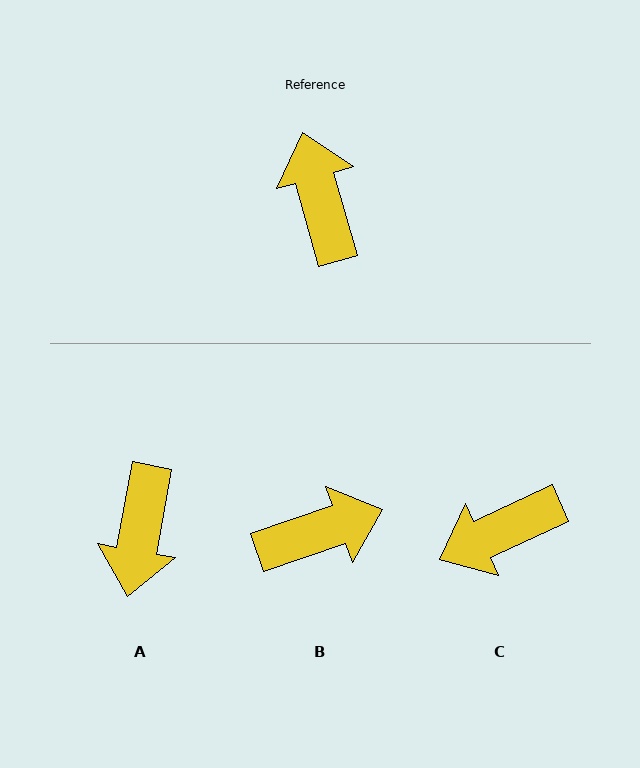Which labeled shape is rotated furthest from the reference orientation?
A, about 154 degrees away.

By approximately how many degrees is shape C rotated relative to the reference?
Approximately 99 degrees counter-clockwise.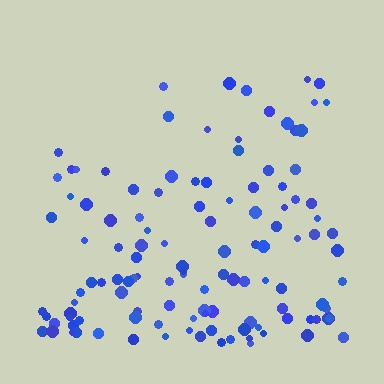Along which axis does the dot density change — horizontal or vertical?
Vertical.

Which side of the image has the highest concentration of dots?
The bottom.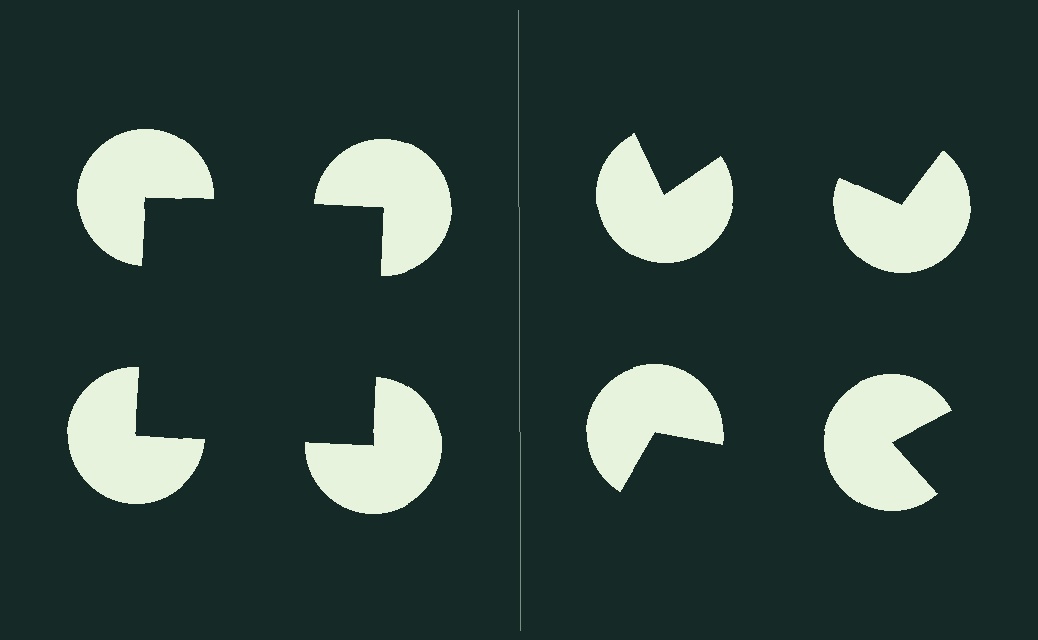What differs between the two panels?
The pac-man discs are positioned identically on both sides; only the wedge orientations differ. On the left they align to a square; on the right they are misaligned.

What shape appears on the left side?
An illusory square.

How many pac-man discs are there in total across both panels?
8 — 4 on each side.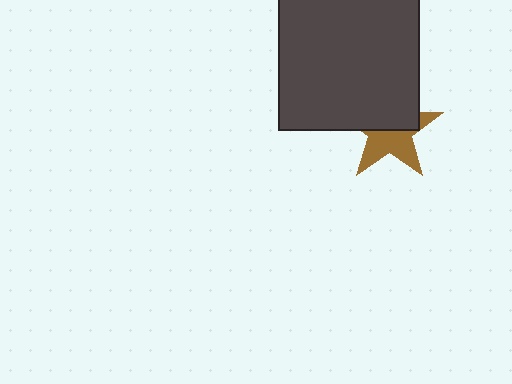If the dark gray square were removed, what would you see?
You would see the complete brown star.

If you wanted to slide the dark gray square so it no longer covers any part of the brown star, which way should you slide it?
Slide it up — that is the most direct way to separate the two shapes.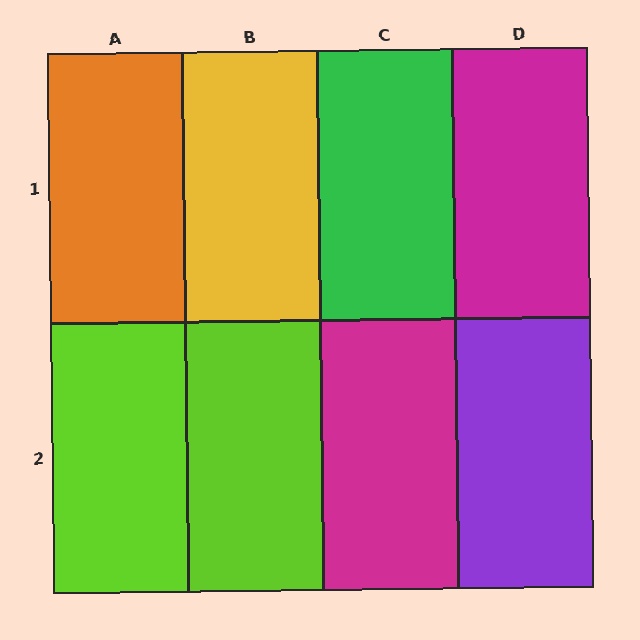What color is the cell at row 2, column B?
Lime.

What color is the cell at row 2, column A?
Lime.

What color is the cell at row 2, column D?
Purple.